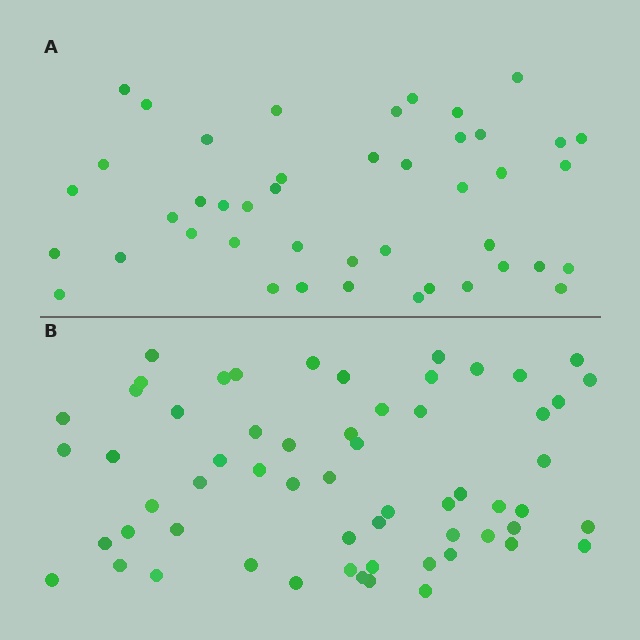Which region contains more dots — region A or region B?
Region B (the bottom region) has more dots.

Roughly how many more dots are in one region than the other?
Region B has approximately 15 more dots than region A.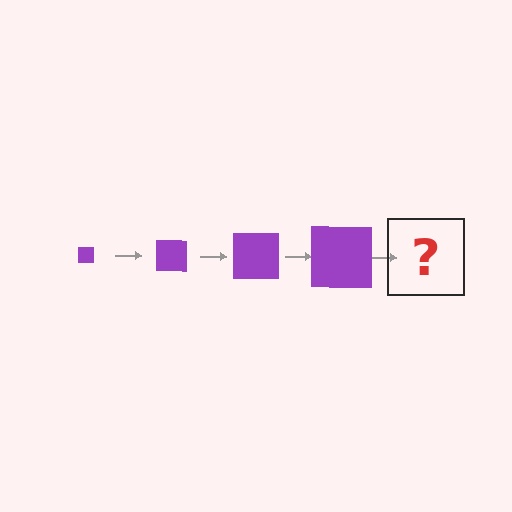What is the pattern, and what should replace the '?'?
The pattern is that the square gets progressively larger each step. The '?' should be a purple square, larger than the previous one.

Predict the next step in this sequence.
The next step is a purple square, larger than the previous one.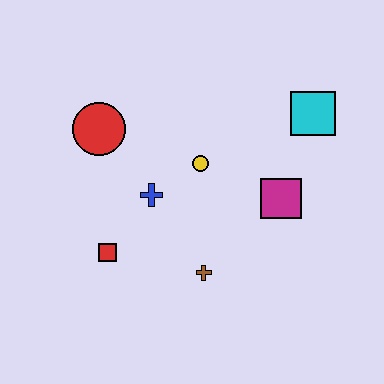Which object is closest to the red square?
The blue cross is closest to the red square.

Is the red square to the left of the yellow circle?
Yes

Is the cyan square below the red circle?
No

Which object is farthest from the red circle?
The cyan square is farthest from the red circle.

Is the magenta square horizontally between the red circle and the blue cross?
No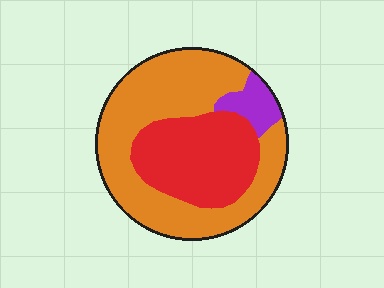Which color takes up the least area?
Purple, at roughly 5%.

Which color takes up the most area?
Orange, at roughly 60%.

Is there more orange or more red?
Orange.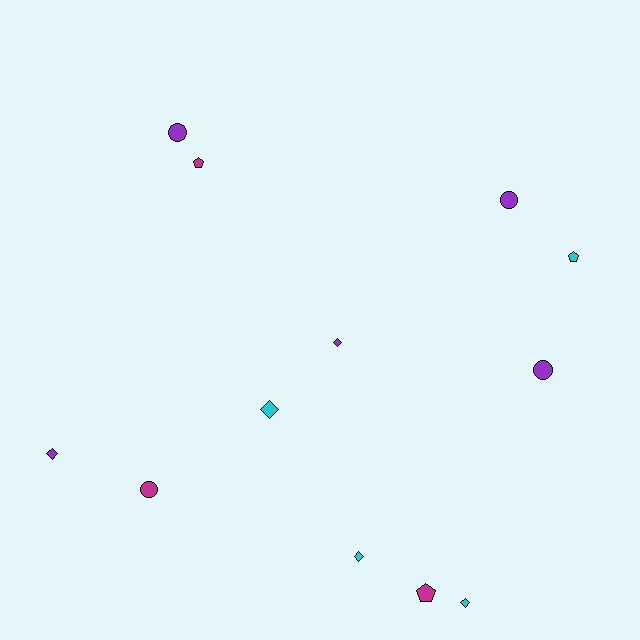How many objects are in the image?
There are 12 objects.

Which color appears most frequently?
Purple, with 5 objects.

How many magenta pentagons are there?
There are 2 magenta pentagons.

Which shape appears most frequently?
Diamond, with 5 objects.